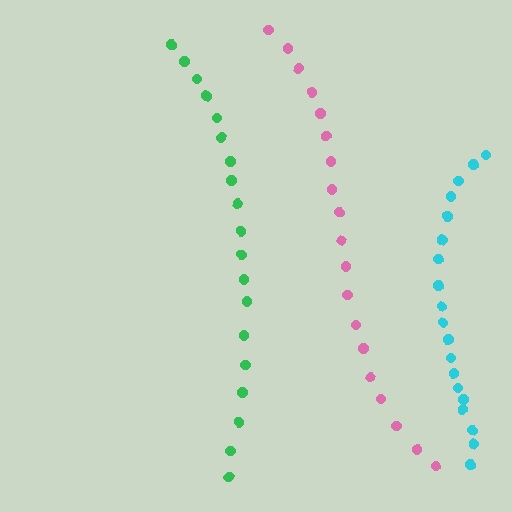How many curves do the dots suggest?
There are 3 distinct paths.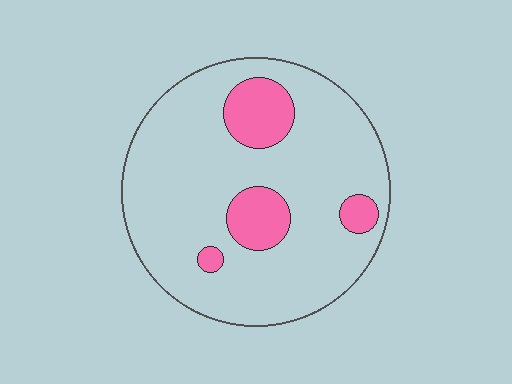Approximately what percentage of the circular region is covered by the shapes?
Approximately 15%.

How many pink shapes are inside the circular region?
4.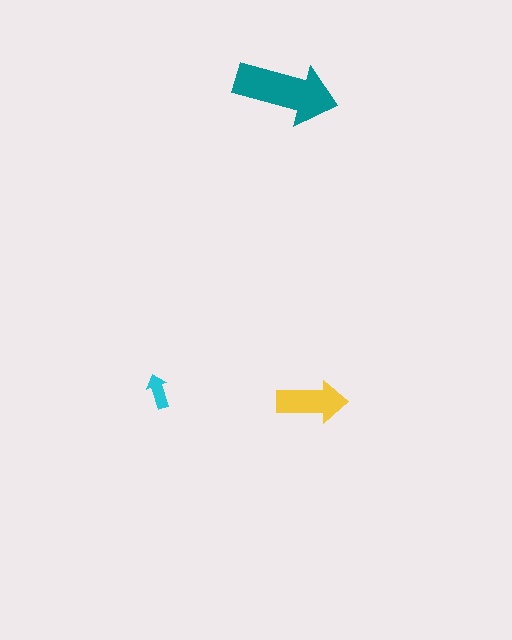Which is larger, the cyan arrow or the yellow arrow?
The yellow one.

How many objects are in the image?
There are 3 objects in the image.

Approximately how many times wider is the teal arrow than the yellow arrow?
About 1.5 times wider.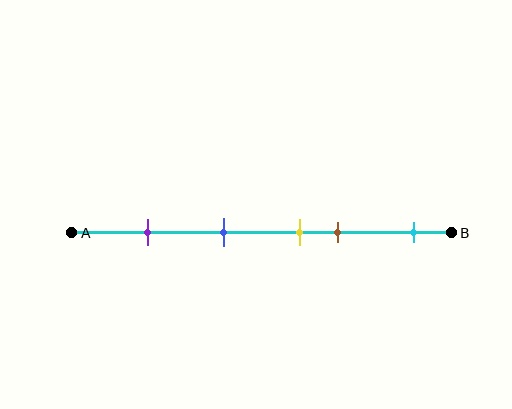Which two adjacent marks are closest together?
The yellow and brown marks are the closest adjacent pair.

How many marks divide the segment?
There are 5 marks dividing the segment.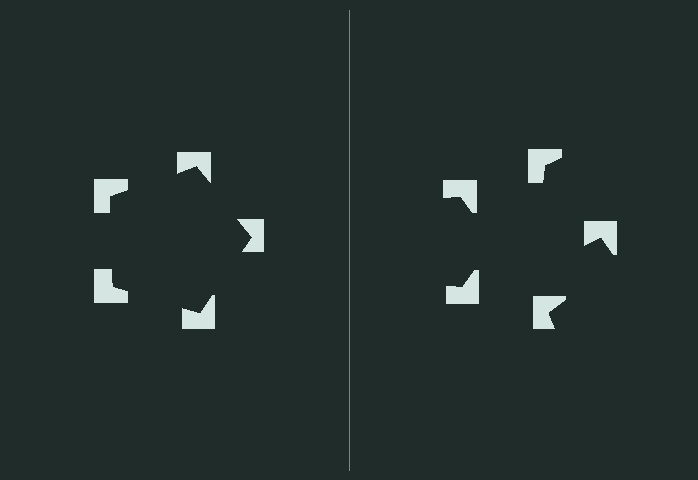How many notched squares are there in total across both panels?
10 — 5 on each side.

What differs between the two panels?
The notched squares are positioned identically on both sides; only the wedge orientations differ. On the left they align to a pentagon; on the right they are misaligned.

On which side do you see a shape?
An illusory pentagon appears on the left side. On the right side the wedge cuts are rotated, so no coherent shape forms.